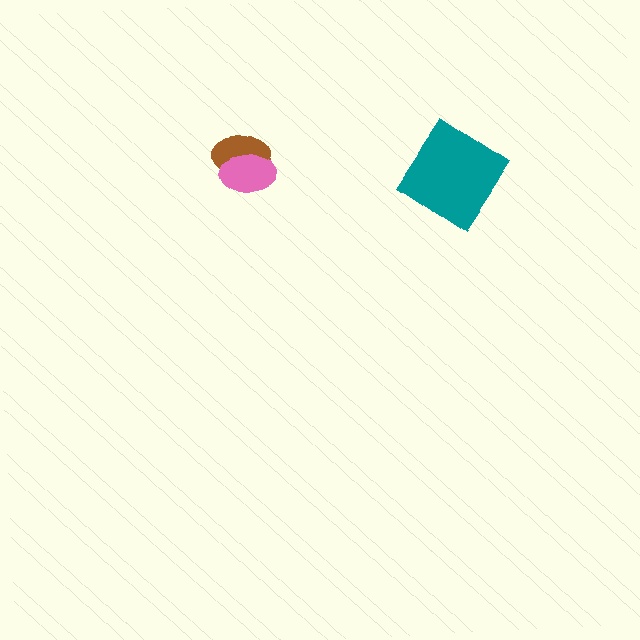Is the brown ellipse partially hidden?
Yes, it is partially covered by another shape.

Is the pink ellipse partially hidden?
No, no other shape covers it.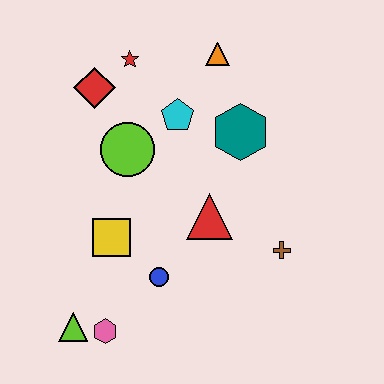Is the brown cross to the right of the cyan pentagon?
Yes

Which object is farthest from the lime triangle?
The orange triangle is farthest from the lime triangle.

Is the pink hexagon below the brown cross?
Yes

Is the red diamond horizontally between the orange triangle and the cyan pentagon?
No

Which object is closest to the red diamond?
The red star is closest to the red diamond.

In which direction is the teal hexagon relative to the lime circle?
The teal hexagon is to the right of the lime circle.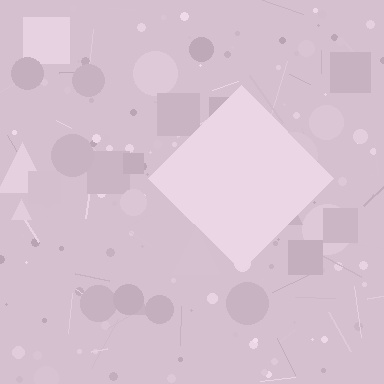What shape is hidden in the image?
A diamond is hidden in the image.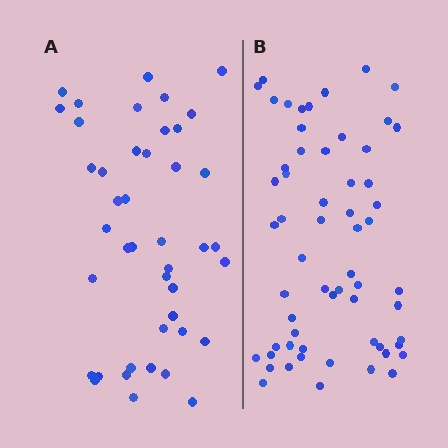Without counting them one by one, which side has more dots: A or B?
Region B (the right region) has more dots.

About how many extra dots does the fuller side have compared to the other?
Region B has approximately 15 more dots than region A.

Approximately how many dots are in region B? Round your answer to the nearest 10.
About 60 dots.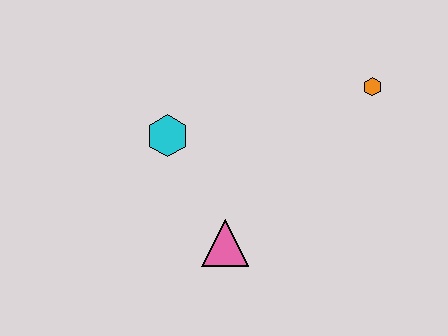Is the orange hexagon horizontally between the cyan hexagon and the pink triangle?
No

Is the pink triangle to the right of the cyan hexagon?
Yes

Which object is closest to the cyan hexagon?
The pink triangle is closest to the cyan hexagon.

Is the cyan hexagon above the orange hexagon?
No